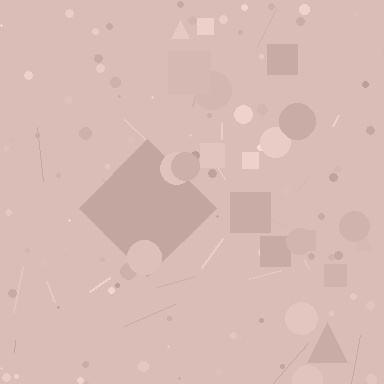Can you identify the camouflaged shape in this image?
The camouflaged shape is a diamond.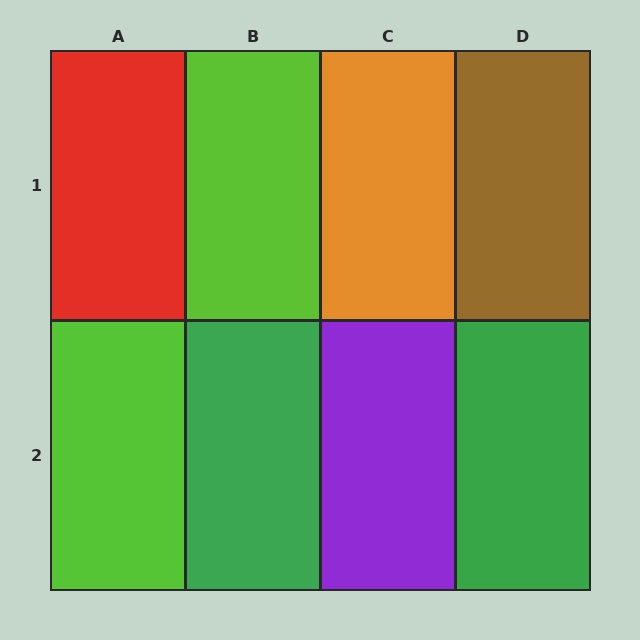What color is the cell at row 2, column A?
Lime.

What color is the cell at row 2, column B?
Green.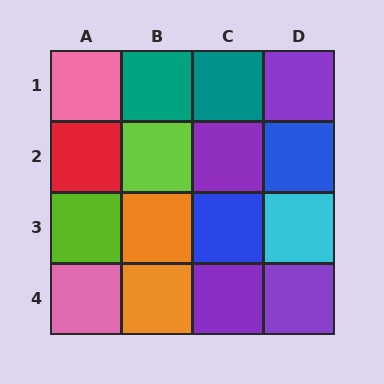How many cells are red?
1 cell is red.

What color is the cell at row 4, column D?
Purple.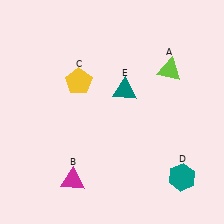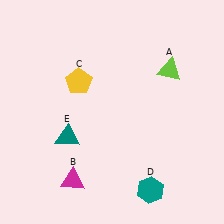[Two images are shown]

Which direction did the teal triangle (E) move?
The teal triangle (E) moved left.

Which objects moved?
The objects that moved are: the teal hexagon (D), the teal triangle (E).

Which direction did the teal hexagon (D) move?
The teal hexagon (D) moved left.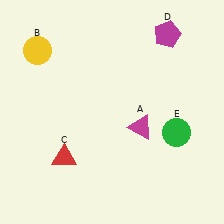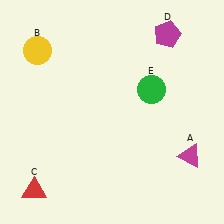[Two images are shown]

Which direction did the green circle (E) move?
The green circle (E) moved up.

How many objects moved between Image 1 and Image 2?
3 objects moved between the two images.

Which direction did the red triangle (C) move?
The red triangle (C) moved down.